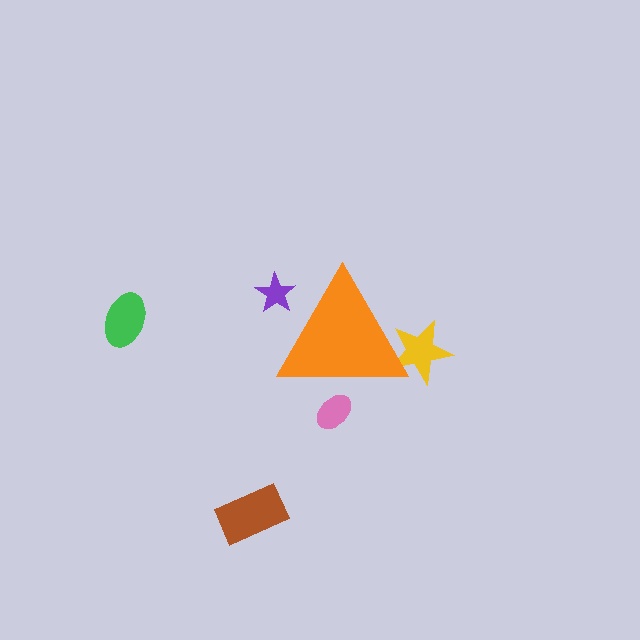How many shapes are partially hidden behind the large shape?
3 shapes are partially hidden.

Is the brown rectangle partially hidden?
No, the brown rectangle is fully visible.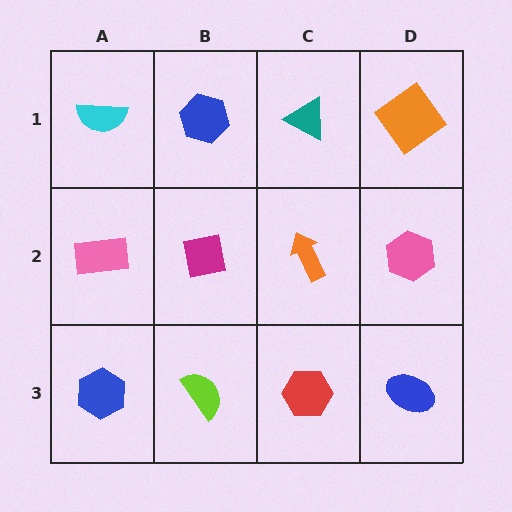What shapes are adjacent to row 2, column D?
An orange diamond (row 1, column D), a blue ellipse (row 3, column D), an orange arrow (row 2, column C).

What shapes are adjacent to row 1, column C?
An orange arrow (row 2, column C), a blue hexagon (row 1, column B), an orange diamond (row 1, column D).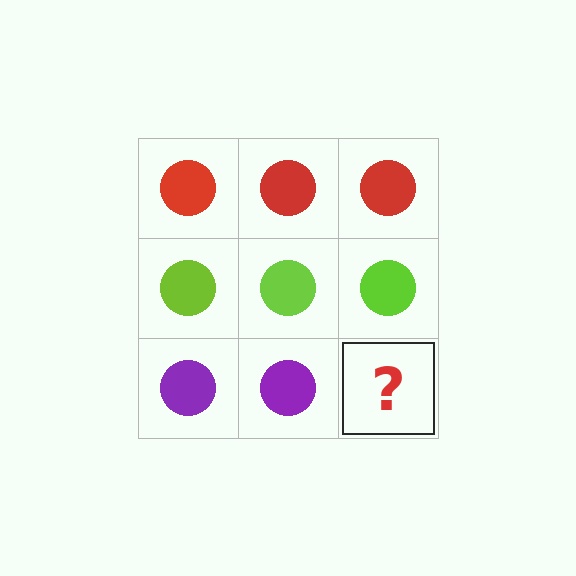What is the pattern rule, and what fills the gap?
The rule is that each row has a consistent color. The gap should be filled with a purple circle.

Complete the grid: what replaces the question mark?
The question mark should be replaced with a purple circle.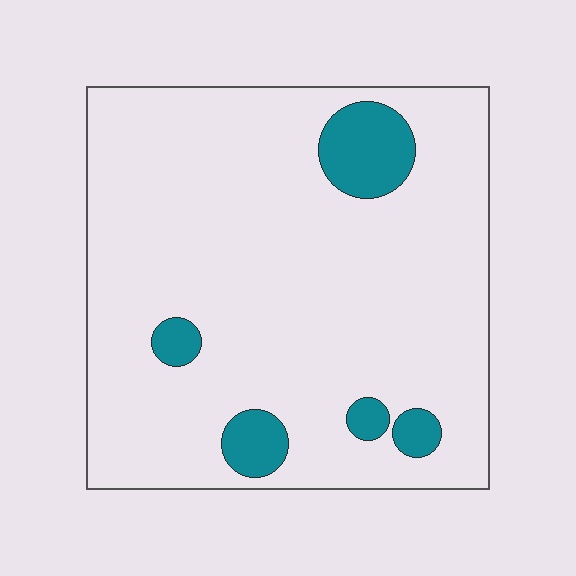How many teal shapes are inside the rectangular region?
5.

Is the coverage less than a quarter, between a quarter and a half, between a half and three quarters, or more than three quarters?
Less than a quarter.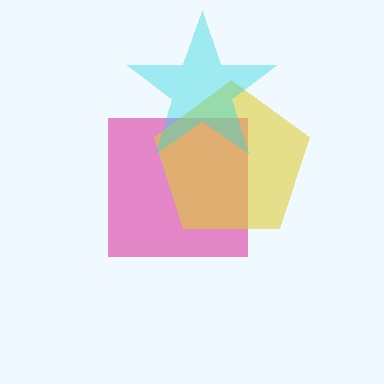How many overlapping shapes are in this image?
There are 3 overlapping shapes in the image.